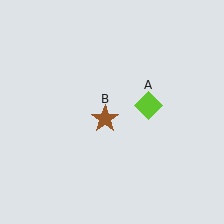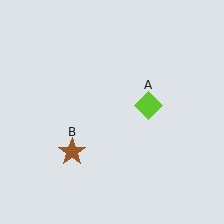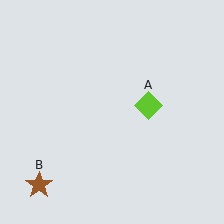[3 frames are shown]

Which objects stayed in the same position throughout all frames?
Lime diamond (object A) remained stationary.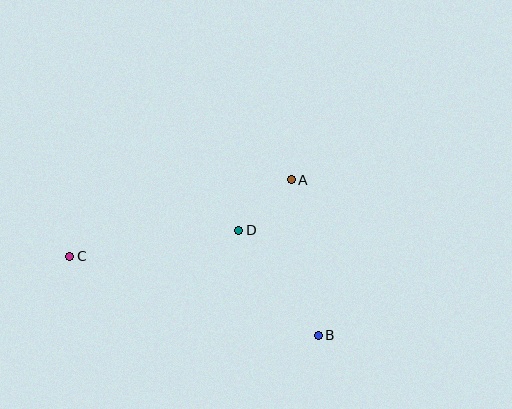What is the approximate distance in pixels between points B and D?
The distance between B and D is approximately 132 pixels.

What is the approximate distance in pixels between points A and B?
The distance between A and B is approximately 158 pixels.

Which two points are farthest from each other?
Points B and C are farthest from each other.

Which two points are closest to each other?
Points A and D are closest to each other.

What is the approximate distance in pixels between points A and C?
The distance between A and C is approximately 234 pixels.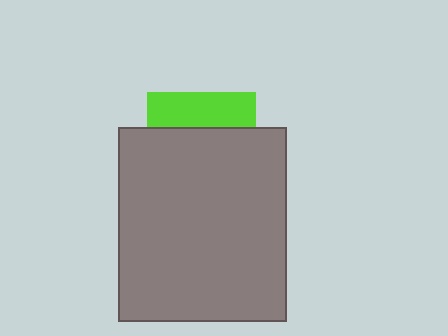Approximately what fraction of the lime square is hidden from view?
Roughly 67% of the lime square is hidden behind the gray rectangle.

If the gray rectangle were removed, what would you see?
You would see the complete lime square.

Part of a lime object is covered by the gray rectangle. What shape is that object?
It is a square.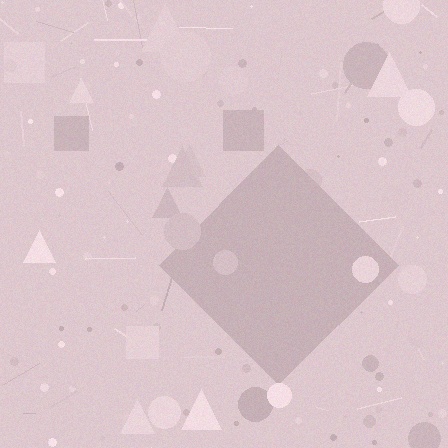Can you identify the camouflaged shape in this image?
The camouflaged shape is a diamond.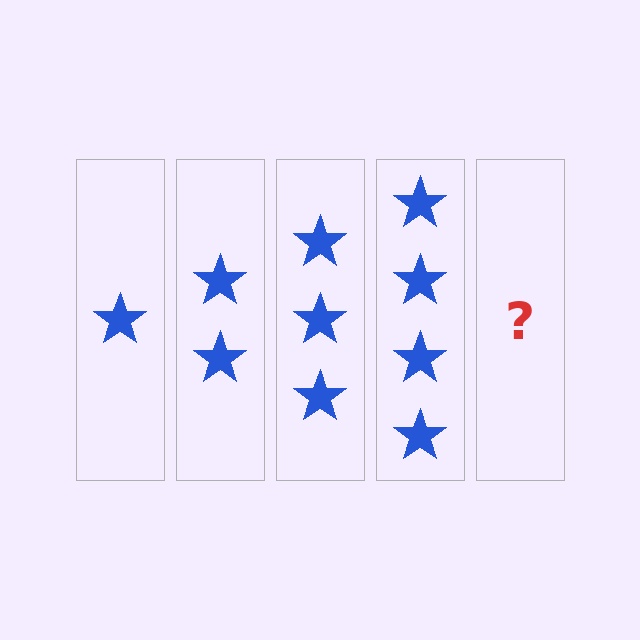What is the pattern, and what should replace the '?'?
The pattern is that each step adds one more star. The '?' should be 5 stars.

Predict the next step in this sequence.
The next step is 5 stars.